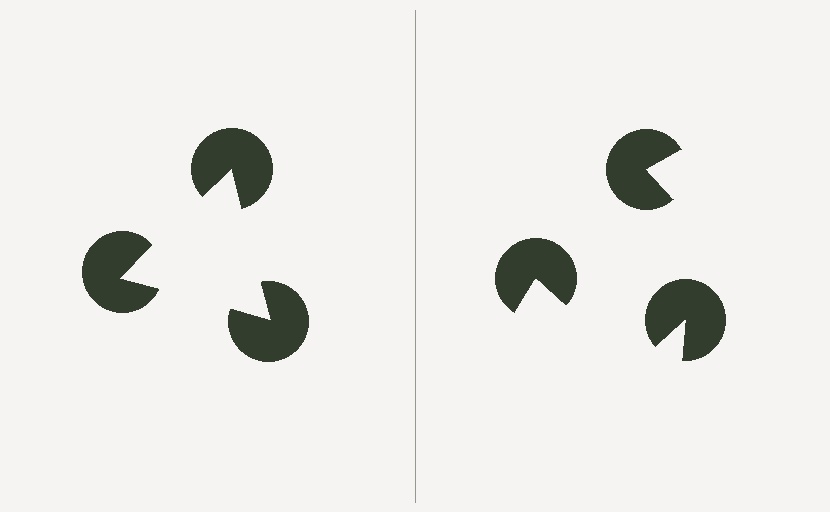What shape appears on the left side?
An illusory triangle.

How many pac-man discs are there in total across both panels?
6 — 3 on each side.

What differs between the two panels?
The pac-man discs are positioned identically on both sides; only the wedge orientations differ. On the left they align to a triangle; on the right they are misaligned.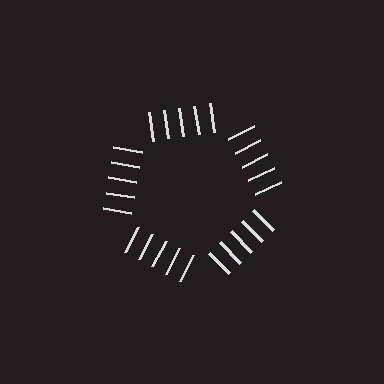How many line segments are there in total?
25 — 5 along each of the 5 edges.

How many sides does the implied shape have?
5 sides — the line-ends trace a pentagon.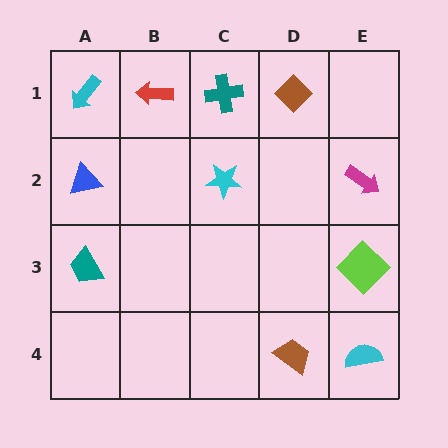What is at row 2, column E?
A magenta arrow.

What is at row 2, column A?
A blue triangle.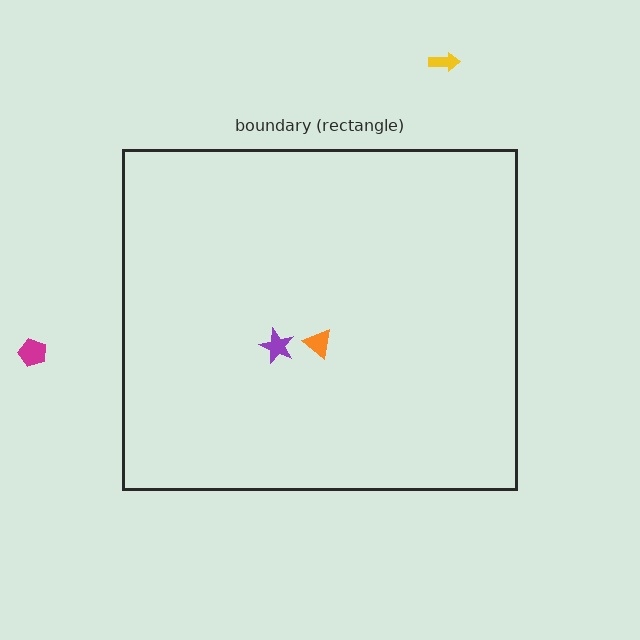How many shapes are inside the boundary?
2 inside, 2 outside.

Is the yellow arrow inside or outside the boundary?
Outside.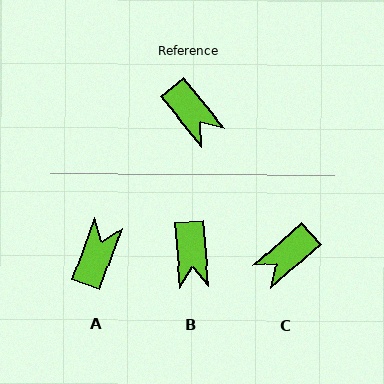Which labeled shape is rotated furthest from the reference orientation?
A, about 121 degrees away.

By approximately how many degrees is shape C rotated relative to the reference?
Approximately 88 degrees clockwise.